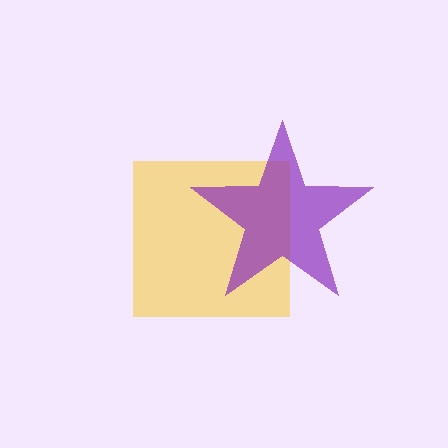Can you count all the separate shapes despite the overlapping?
Yes, there are 2 separate shapes.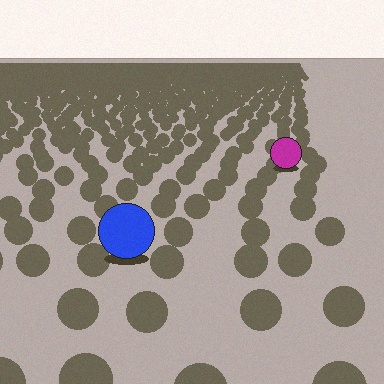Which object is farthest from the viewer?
The magenta circle is farthest from the viewer. It appears smaller and the ground texture around it is denser.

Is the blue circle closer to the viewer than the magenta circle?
Yes. The blue circle is closer — you can tell from the texture gradient: the ground texture is coarser near it.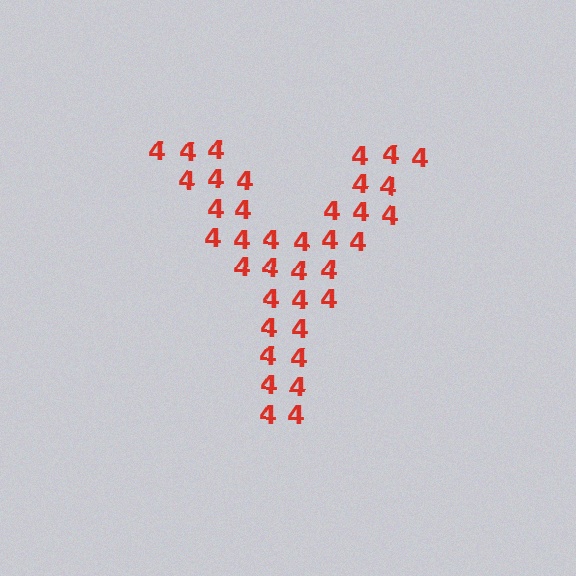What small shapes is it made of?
It is made of small digit 4's.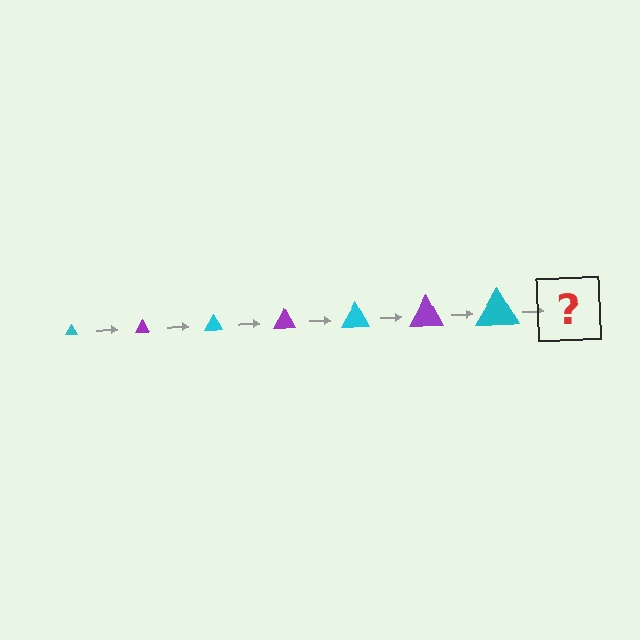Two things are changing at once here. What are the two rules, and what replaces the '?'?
The two rules are that the triangle grows larger each step and the color cycles through cyan and purple. The '?' should be a purple triangle, larger than the previous one.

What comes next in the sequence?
The next element should be a purple triangle, larger than the previous one.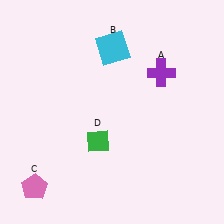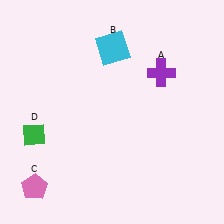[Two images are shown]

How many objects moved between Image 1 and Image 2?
1 object moved between the two images.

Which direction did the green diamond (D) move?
The green diamond (D) moved left.